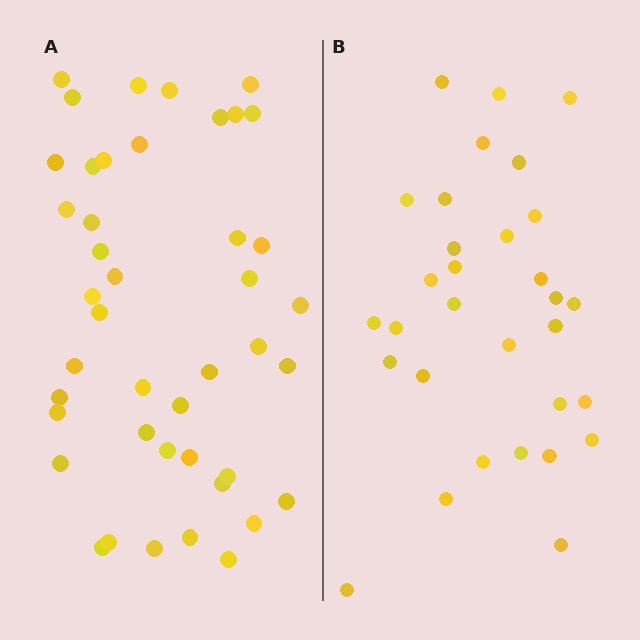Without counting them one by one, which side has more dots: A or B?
Region A (the left region) has more dots.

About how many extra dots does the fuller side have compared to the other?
Region A has roughly 12 or so more dots than region B.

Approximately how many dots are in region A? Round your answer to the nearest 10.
About 40 dots. (The exact count is 43, which rounds to 40.)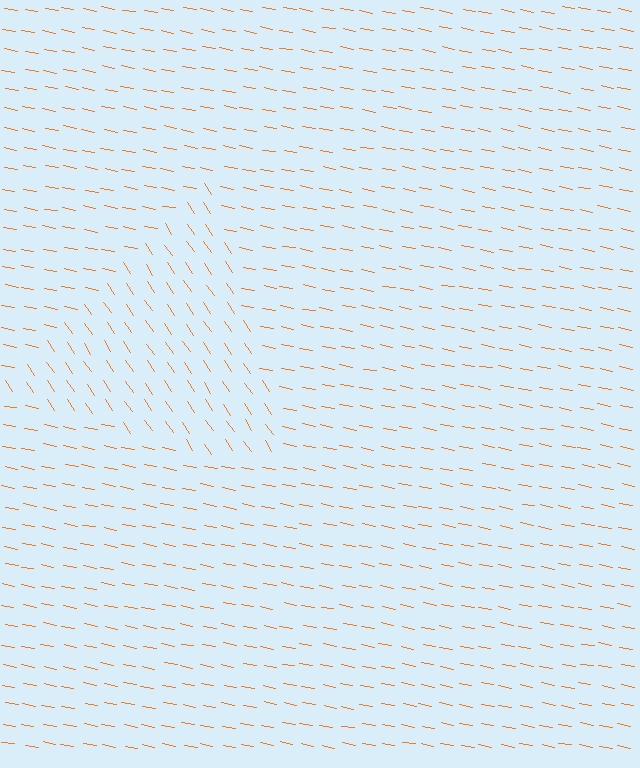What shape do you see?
I see a triangle.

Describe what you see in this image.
The image is filled with small orange line segments. A triangle region in the image has lines oriented differently from the surrounding lines, creating a visible texture boundary.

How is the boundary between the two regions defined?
The boundary is defined purely by a change in line orientation (approximately 45 degrees difference). All lines are the same color and thickness.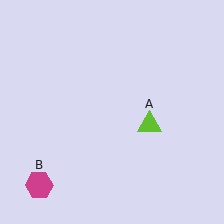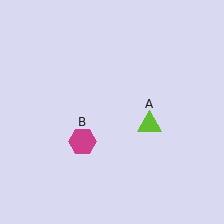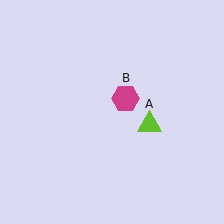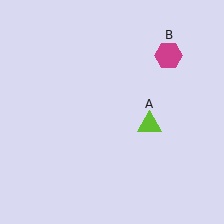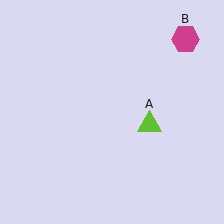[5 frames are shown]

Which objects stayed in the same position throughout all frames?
Lime triangle (object A) remained stationary.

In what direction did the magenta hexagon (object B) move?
The magenta hexagon (object B) moved up and to the right.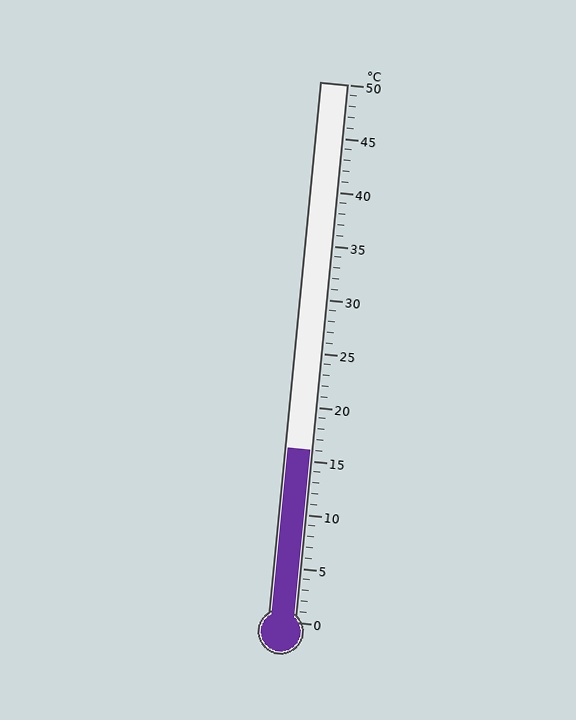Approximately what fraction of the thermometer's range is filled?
The thermometer is filled to approximately 30% of its range.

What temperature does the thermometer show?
The thermometer shows approximately 16°C.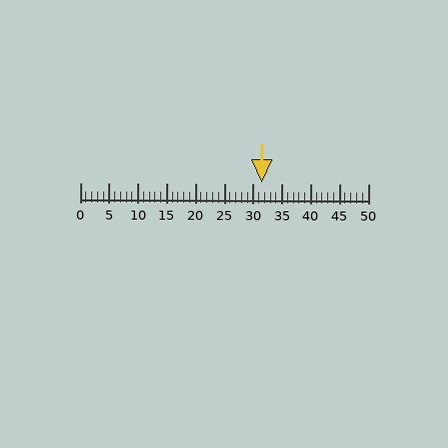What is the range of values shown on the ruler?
The ruler shows values from 0 to 50.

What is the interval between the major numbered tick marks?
The major tick marks are spaced 5 units apart.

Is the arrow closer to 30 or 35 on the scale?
The arrow is closer to 30.